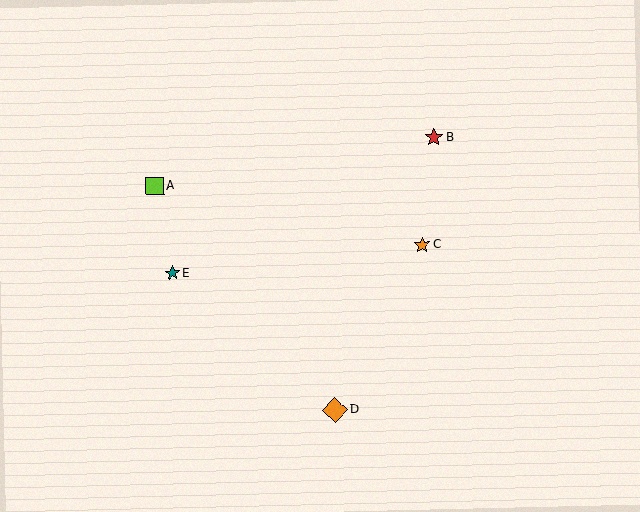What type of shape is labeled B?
Shape B is a red star.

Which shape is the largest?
The orange diamond (labeled D) is the largest.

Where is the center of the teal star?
The center of the teal star is at (173, 273).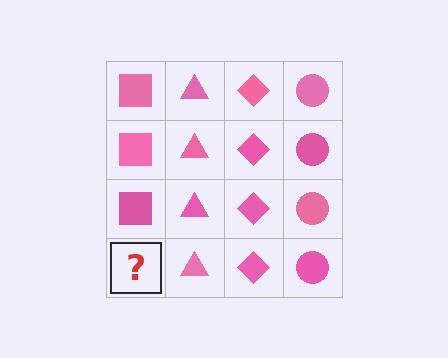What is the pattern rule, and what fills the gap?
The rule is that each column has a consistent shape. The gap should be filled with a pink square.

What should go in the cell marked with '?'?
The missing cell should contain a pink square.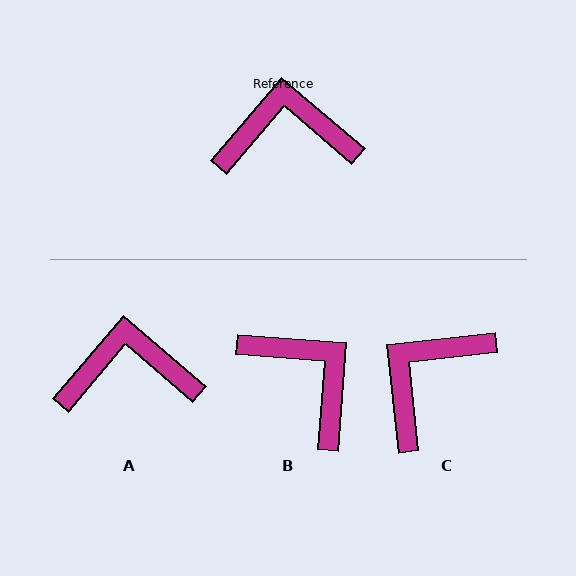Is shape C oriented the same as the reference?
No, it is off by about 47 degrees.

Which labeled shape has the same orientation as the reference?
A.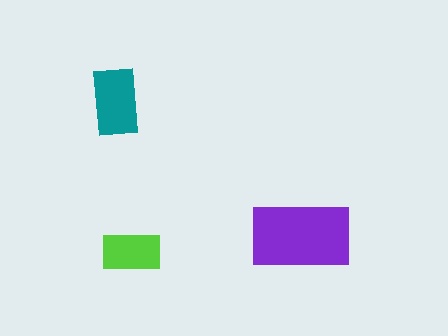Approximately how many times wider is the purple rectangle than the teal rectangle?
About 1.5 times wider.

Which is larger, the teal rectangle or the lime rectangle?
The teal one.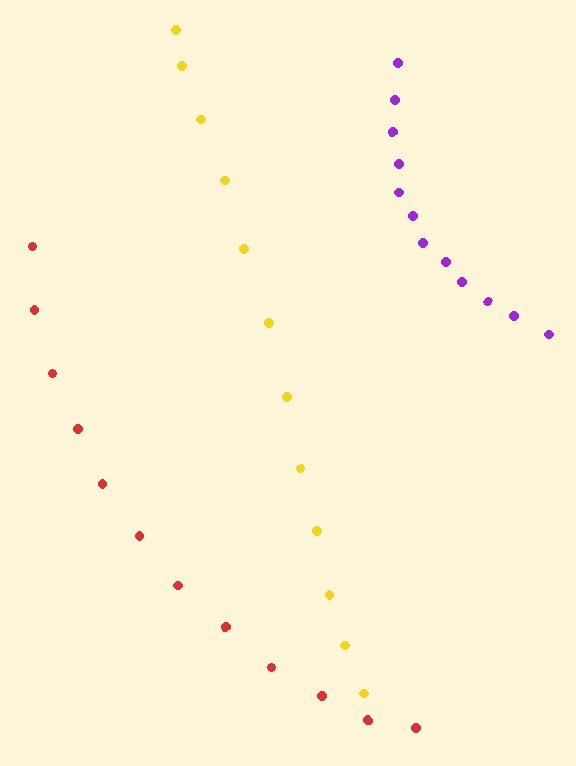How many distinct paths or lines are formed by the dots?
There are 3 distinct paths.